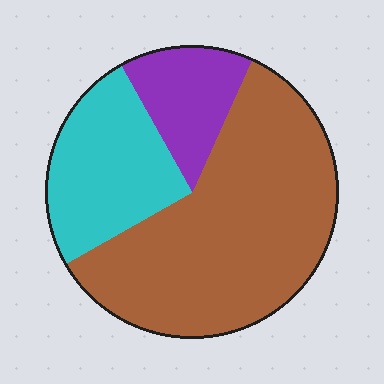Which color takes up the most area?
Brown, at roughly 60%.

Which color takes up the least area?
Purple, at roughly 15%.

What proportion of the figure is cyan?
Cyan takes up between a quarter and a half of the figure.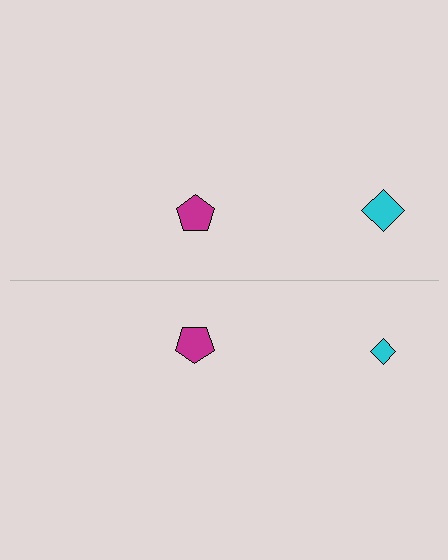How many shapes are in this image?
There are 4 shapes in this image.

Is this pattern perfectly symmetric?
No, the pattern is not perfectly symmetric. The cyan diamond on the bottom side has a different size than its mirror counterpart.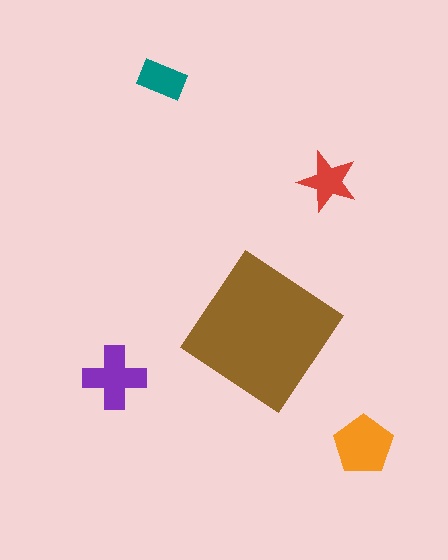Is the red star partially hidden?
No, the red star is fully visible.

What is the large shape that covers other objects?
A brown diamond.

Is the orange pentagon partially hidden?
No, the orange pentagon is fully visible.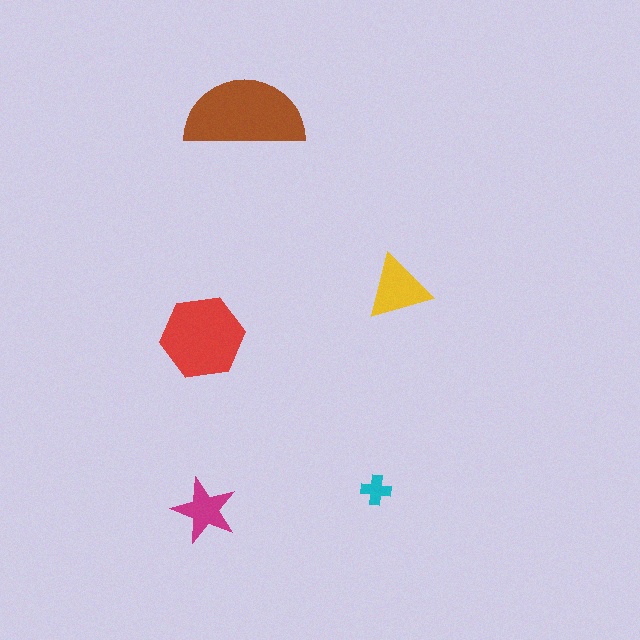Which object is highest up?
The brown semicircle is topmost.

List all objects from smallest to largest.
The cyan cross, the magenta star, the yellow triangle, the red hexagon, the brown semicircle.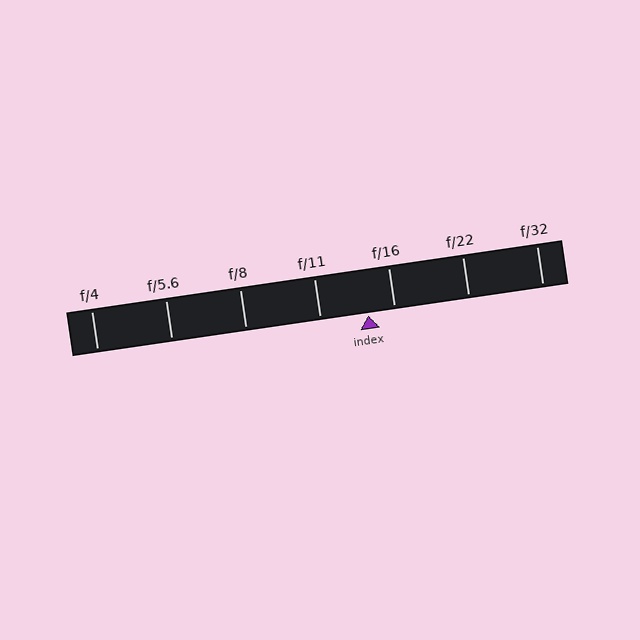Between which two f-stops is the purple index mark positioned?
The index mark is between f/11 and f/16.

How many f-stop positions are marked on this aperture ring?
There are 7 f-stop positions marked.